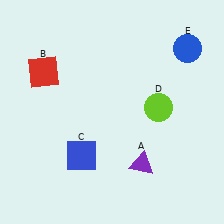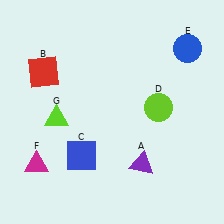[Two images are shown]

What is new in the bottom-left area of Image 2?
A lime triangle (G) was added in the bottom-left area of Image 2.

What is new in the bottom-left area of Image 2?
A magenta triangle (F) was added in the bottom-left area of Image 2.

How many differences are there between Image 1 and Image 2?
There are 2 differences between the two images.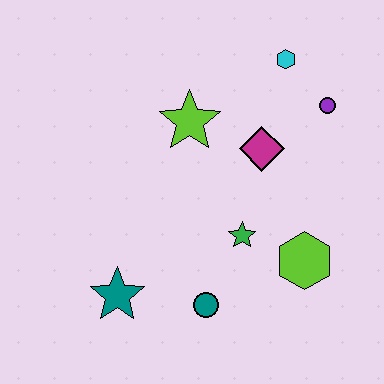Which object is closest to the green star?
The lime hexagon is closest to the green star.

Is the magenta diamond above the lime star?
No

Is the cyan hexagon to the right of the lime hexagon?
No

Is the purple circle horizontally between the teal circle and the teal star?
No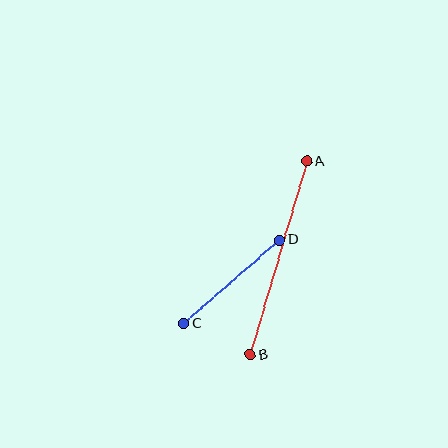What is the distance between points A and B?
The distance is approximately 202 pixels.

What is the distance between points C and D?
The distance is approximately 127 pixels.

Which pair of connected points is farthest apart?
Points A and B are farthest apart.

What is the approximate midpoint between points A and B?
The midpoint is at approximately (278, 258) pixels.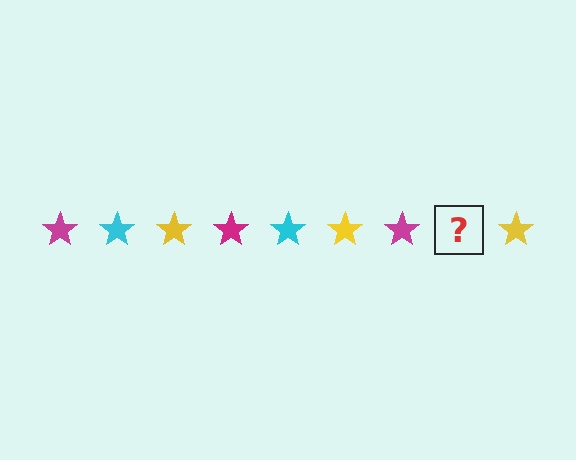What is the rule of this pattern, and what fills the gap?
The rule is that the pattern cycles through magenta, cyan, yellow stars. The gap should be filled with a cyan star.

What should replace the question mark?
The question mark should be replaced with a cyan star.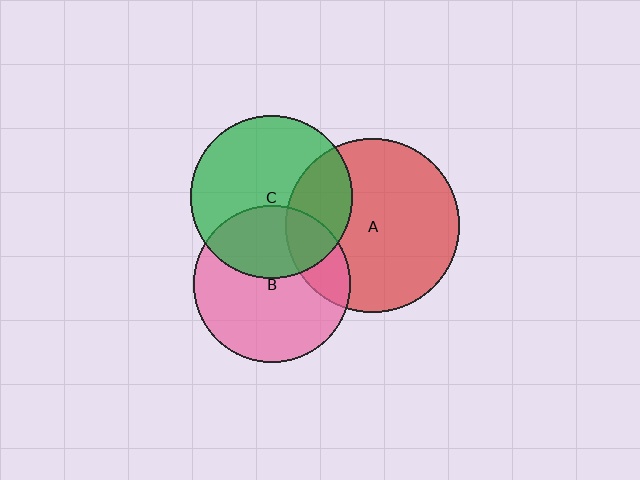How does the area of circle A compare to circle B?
Approximately 1.2 times.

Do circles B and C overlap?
Yes.